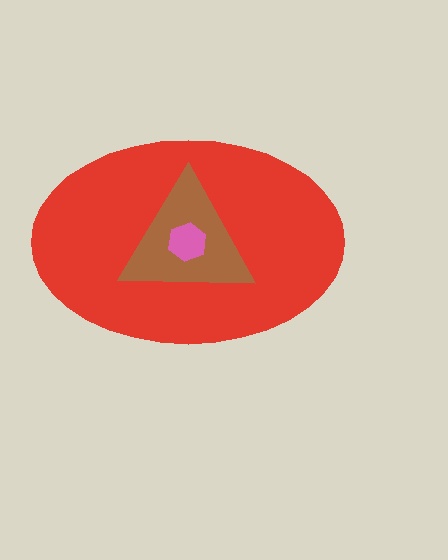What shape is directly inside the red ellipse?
The brown triangle.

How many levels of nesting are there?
3.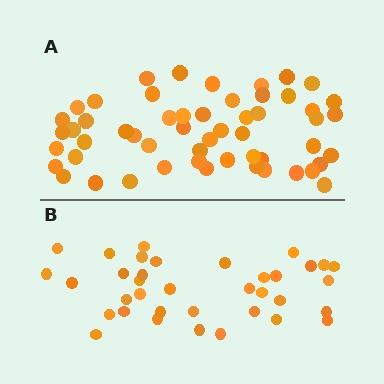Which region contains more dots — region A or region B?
Region A (the top region) has more dots.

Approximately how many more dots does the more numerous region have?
Region A has approximately 20 more dots than region B.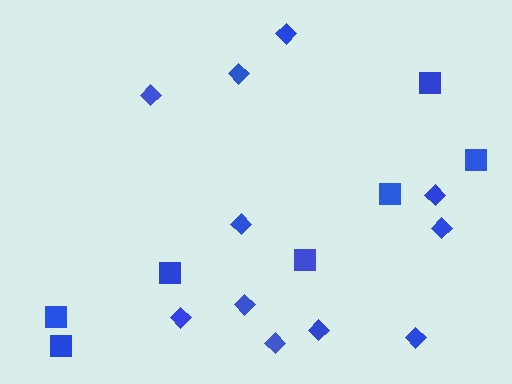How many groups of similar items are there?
There are 2 groups: one group of diamonds (11) and one group of squares (7).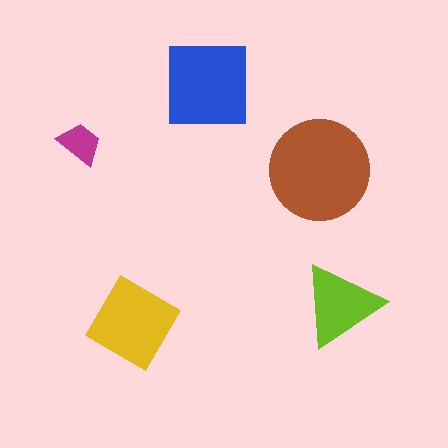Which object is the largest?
The brown circle.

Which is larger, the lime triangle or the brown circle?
The brown circle.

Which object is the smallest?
The magenta trapezoid.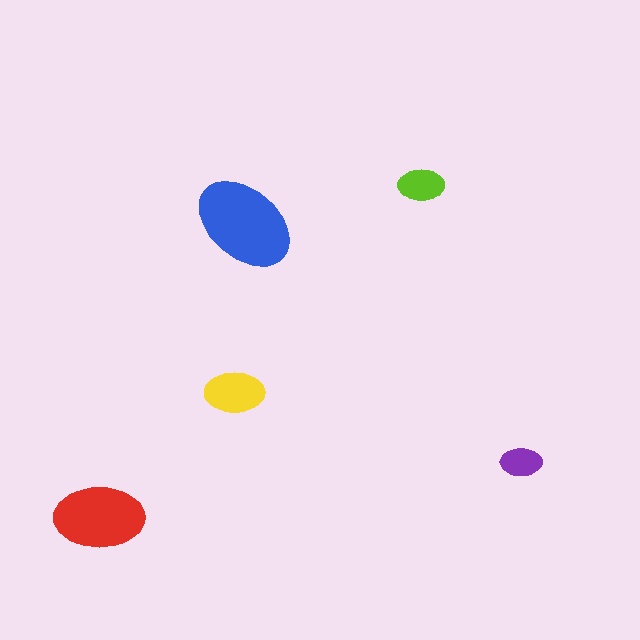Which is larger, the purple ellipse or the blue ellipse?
The blue one.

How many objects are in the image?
There are 5 objects in the image.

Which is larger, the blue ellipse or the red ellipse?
The blue one.